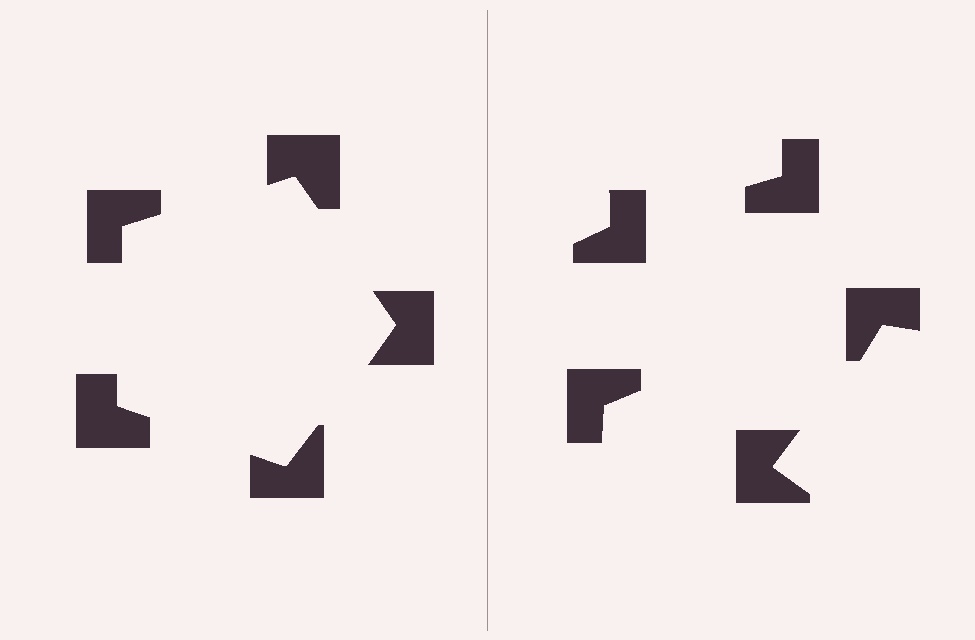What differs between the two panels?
The notched squares are positioned identically on both sides; only the wedge orientations differ. On the left they align to a pentagon; on the right they are misaligned.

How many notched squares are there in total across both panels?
10 — 5 on each side.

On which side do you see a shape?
An illusory pentagon appears on the left side. On the right side the wedge cuts are rotated, so no coherent shape forms.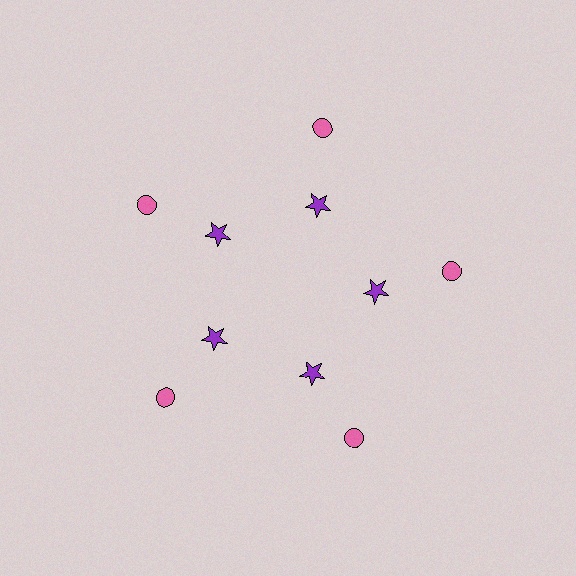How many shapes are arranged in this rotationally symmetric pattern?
There are 10 shapes, arranged in 5 groups of 2.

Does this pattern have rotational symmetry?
Yes, this pattern has 5-fold rotational symmetry. It looks the same after rotating 72 degrees around the center.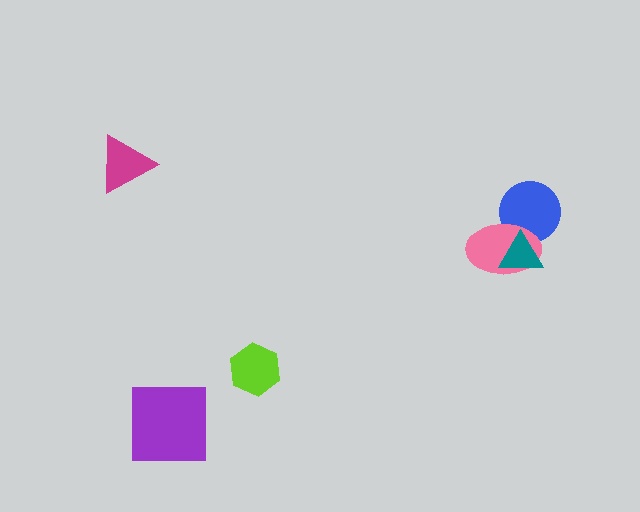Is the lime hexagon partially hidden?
No, no other shape covers it.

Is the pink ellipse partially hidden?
Yes, it is partially covered by another shape.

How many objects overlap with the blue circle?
2 objects overlap with the blue circle.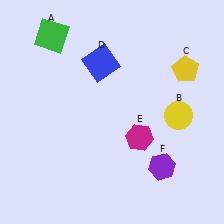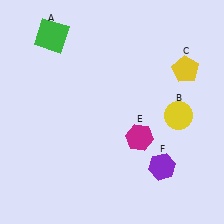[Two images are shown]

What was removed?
The blue square (D) was removed in Image 2.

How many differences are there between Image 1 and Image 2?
There is 1 difference between the two images.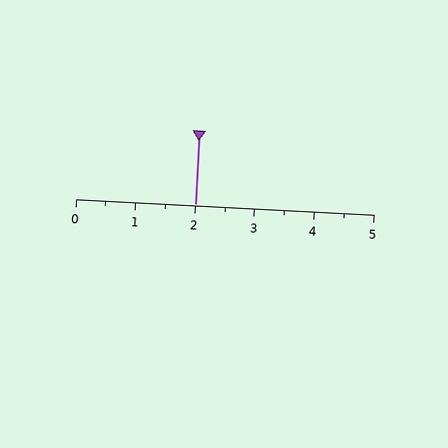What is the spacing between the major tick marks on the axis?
The major ticks are spaced 1 apart.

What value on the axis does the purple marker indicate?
The marker indicates approximately 2.